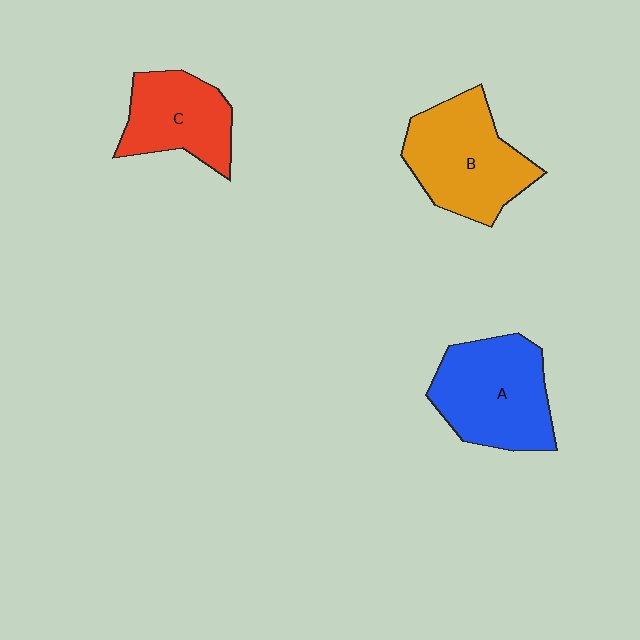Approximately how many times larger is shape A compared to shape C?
Approximately 1.3 times.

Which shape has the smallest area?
Shape C (red).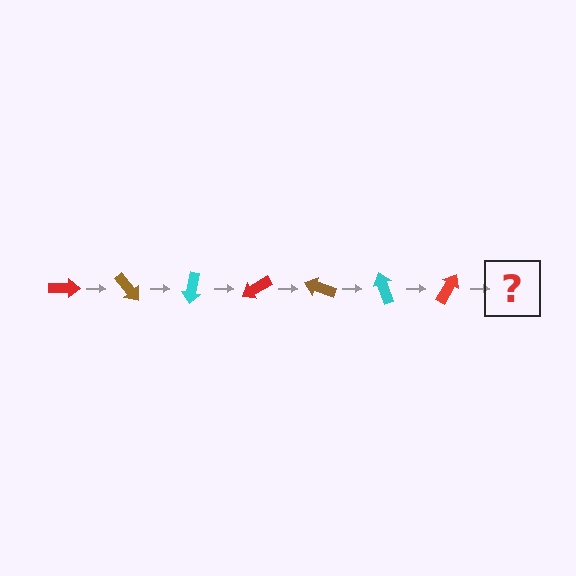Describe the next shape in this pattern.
It should be a brown arrow, rotated 350 degrees from the start.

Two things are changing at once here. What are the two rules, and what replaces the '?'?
The two rules are that it rotates 50 degrees each step and the color cycles through red, brown, and cyan. The '?' should be a brown arrow, rotated 350 degrees from the start.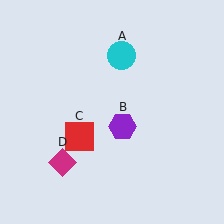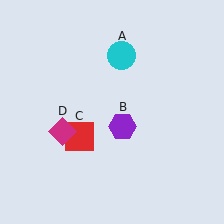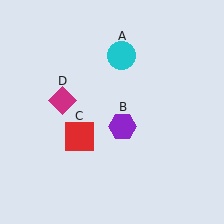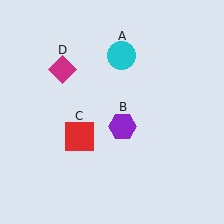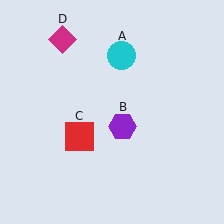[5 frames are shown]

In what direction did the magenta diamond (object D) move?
The magenta diamond (object D) moved up.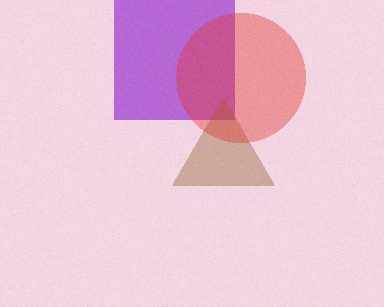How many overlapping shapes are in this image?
There are 3 overlapping shapes in the image.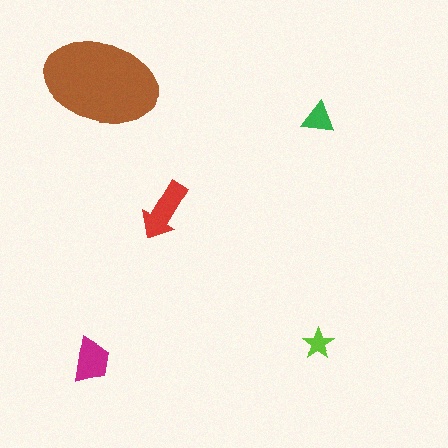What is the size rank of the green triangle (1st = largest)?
4th.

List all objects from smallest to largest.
The lime star, the green triangle, the magenta trapezoid, the red arrow, the brown ellipse.